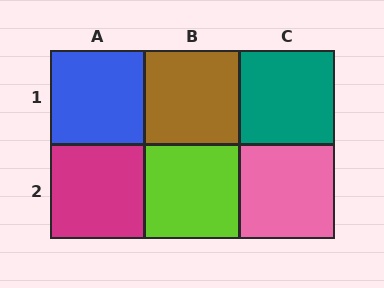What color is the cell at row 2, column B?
Lime.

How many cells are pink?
1 cell is pink.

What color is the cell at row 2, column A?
Magenta.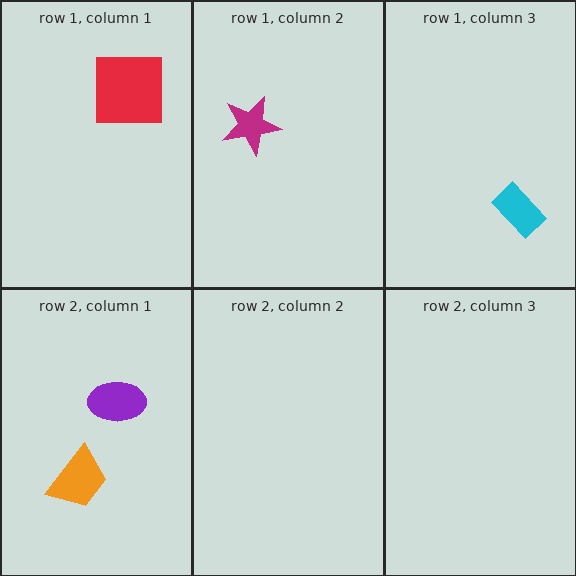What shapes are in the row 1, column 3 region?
The cyan rectangle.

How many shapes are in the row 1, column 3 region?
1.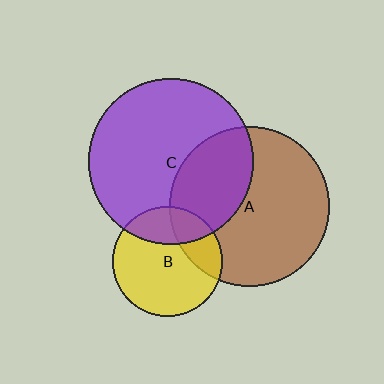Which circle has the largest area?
Circle C (purple).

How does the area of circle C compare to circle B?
Approximately 2.3 times.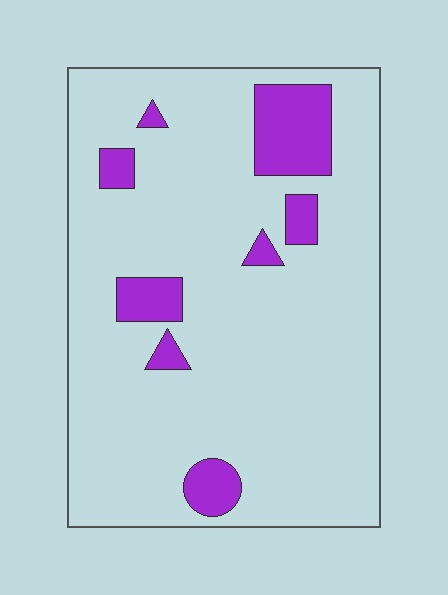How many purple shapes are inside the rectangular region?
8.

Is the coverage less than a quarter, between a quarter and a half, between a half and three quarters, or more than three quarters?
Less than a quarter.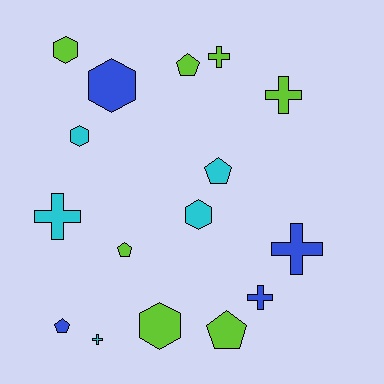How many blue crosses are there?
There are 2 blue crosses.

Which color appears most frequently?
Lime, with 7 objects.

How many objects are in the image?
There are 16 objects.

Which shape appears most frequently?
Cross, with 6 objects.